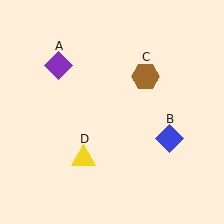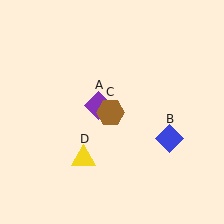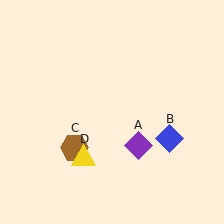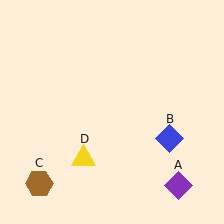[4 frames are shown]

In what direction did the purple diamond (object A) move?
The purple diamond (object A) moved down and to the right.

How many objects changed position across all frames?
2 objects changed position: purple diamond (object A), brown hexagon (object C).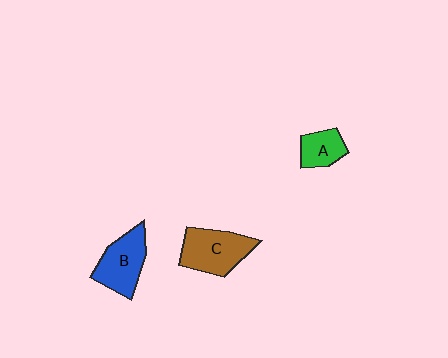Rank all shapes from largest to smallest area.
From largest to smallest: C (brown), B (blue), A (green).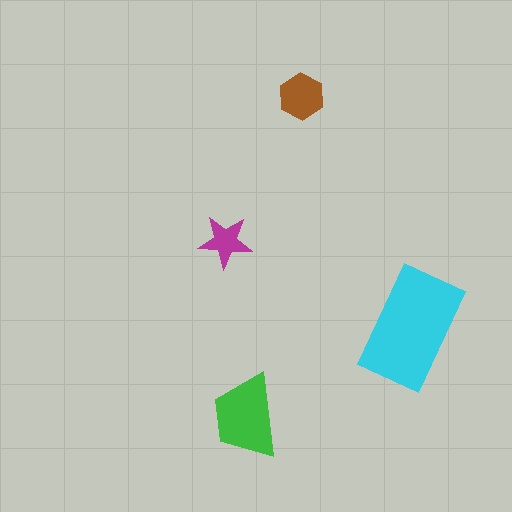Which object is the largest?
The cyan rectangle.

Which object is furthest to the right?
The cyan rectangle is rightmost.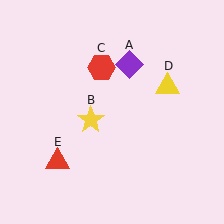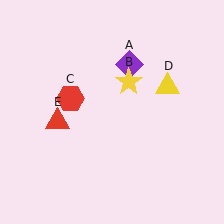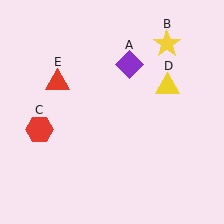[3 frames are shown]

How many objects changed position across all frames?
3 objects changed position: yellow star (object B), red hexagon (object C), red triangle (object E).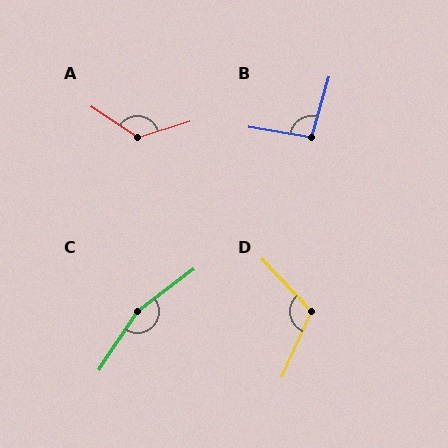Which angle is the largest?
C, at approximately 160 degrees.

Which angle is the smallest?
B, at approximately 96 degrees.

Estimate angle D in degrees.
Approximately 113 degrees.